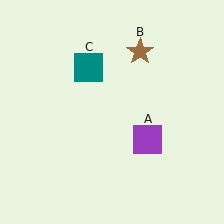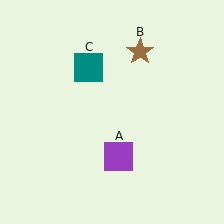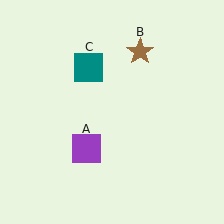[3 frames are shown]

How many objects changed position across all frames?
1 object changed position: purple square (object A).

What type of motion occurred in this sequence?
The purple square (object A) rotated clockwise around the center of the scene.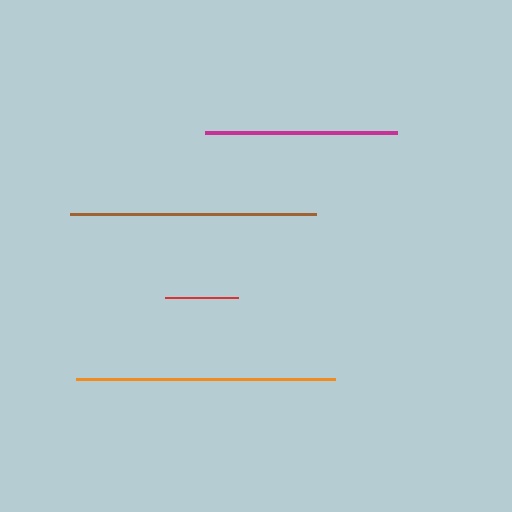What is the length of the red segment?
The red segment is approximately 73 pixels long.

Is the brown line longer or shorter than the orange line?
The orange line is longer than the brown line.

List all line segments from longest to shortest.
From longest to shortest: orange, brown, magenta, red.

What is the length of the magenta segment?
The magenta segment is approximately 192 pixels long.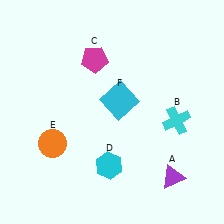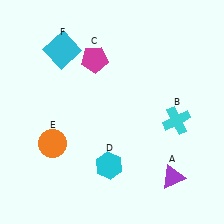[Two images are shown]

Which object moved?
The cyan square (F) moved left.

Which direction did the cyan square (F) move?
The cyan square (F) moved left.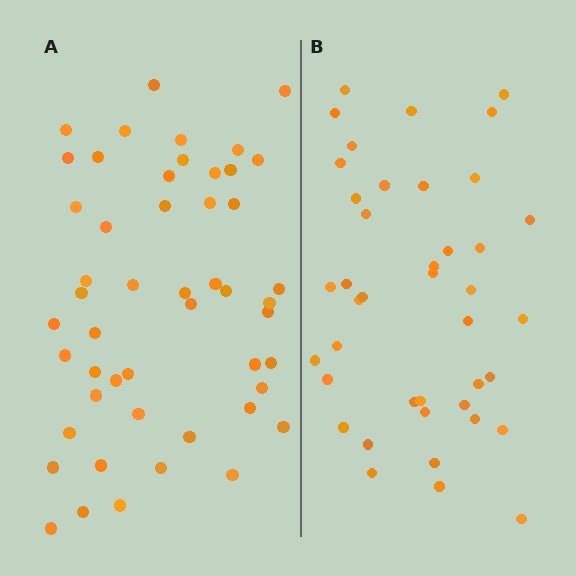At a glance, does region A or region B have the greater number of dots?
Region A (the left region) has more dots.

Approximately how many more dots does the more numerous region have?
Region A has roughly 8 or so more dots than region B.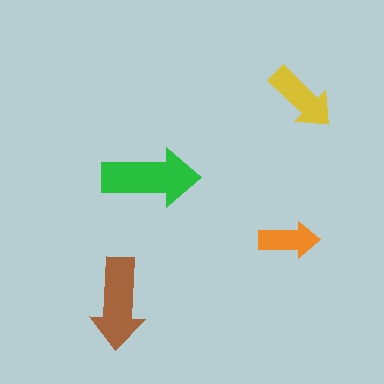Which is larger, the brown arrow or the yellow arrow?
The brown one.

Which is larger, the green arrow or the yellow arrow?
The green one.